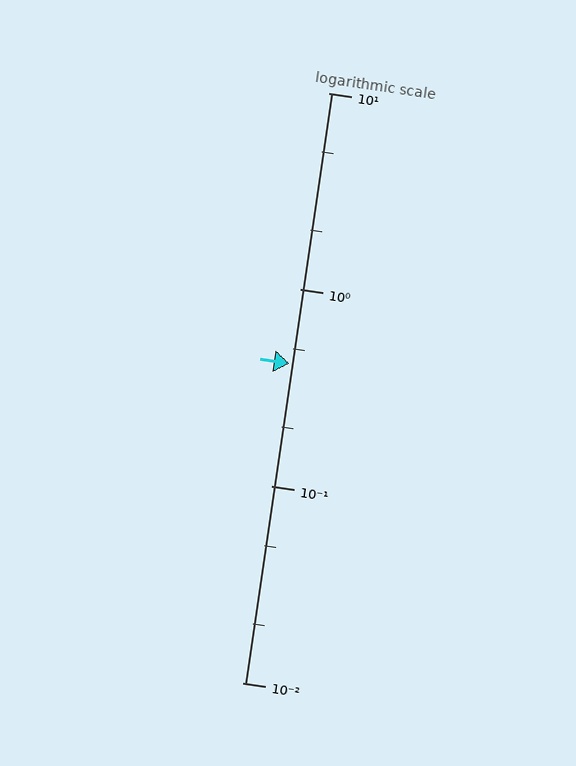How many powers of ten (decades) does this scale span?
The scale spans 3 decades, from 0.01 to 10.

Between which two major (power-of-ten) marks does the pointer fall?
The pointer is between 0.1 and 1.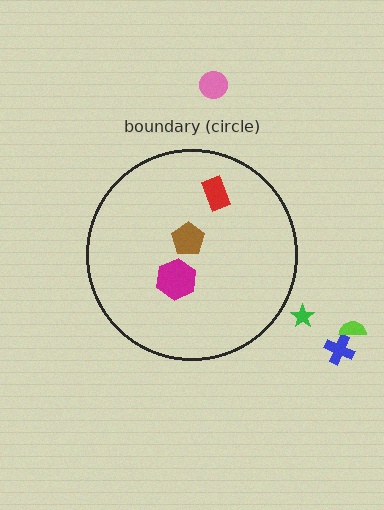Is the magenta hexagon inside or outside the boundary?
Inside.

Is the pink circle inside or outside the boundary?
Outside.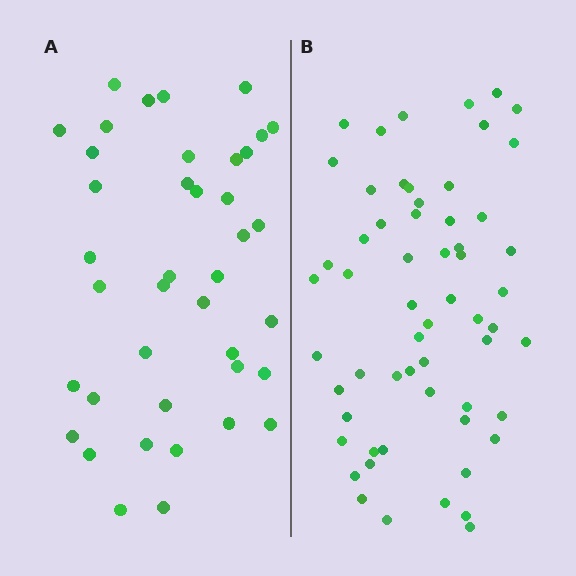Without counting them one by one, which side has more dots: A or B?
Region B (the right region) has more dots.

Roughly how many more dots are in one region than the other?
Region B has approximately 20 more dots than region A.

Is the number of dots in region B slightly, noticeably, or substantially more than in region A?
Region B has substantially more. The ratio is roughly 1.5 to 1.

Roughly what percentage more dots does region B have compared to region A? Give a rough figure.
About 50% more.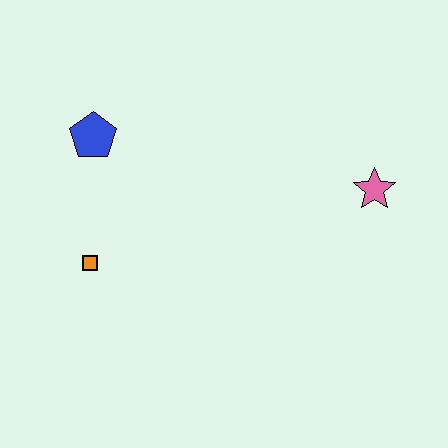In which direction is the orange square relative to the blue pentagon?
The orange square is below the blue pentagon.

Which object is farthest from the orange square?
The pink star is farthest from the orange square.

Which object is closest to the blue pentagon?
The orange square is closest to the blue pentagon.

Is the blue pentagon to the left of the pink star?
Yes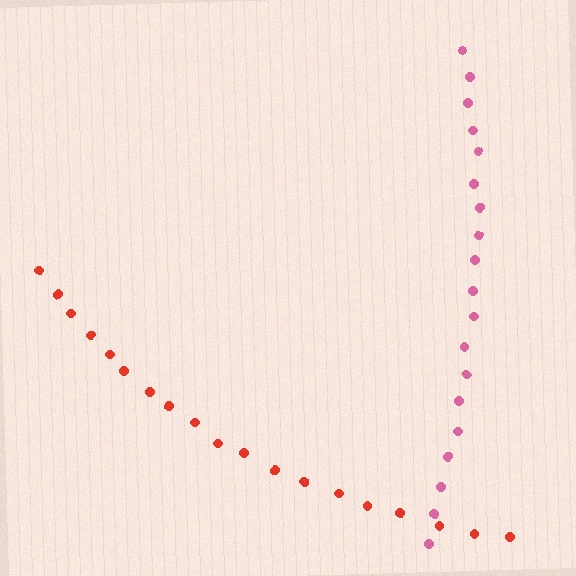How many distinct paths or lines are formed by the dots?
There are 2 distinct paths.